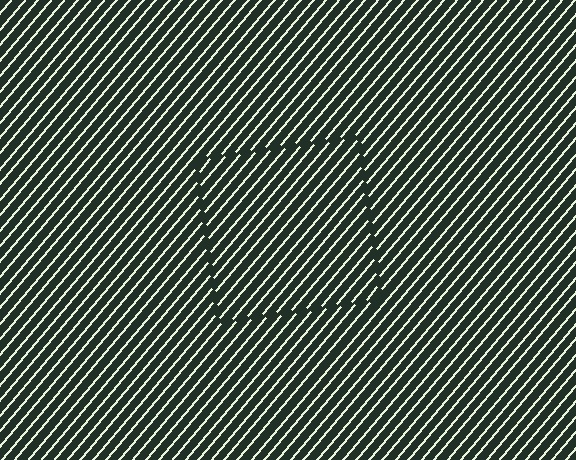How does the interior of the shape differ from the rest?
The interior of the shape contains the same grating, shifted by half a period — the contour is defined by the phase discontinuity where line-ends from the inner and outer gratings abut.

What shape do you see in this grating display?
An illusory square. The interior of the shape contains the same grating, shifted by half a period — the contour is defined by the phase discontinuity where line-ends from the inner and outer gratings abut.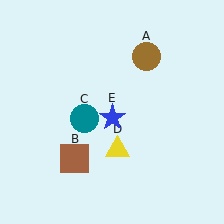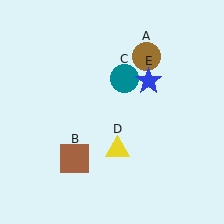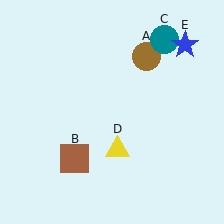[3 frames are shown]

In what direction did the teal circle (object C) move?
The teal circle (object C) moved up and to the right.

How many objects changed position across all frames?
2 objects changed position: teal circle (object C), blue star (object E).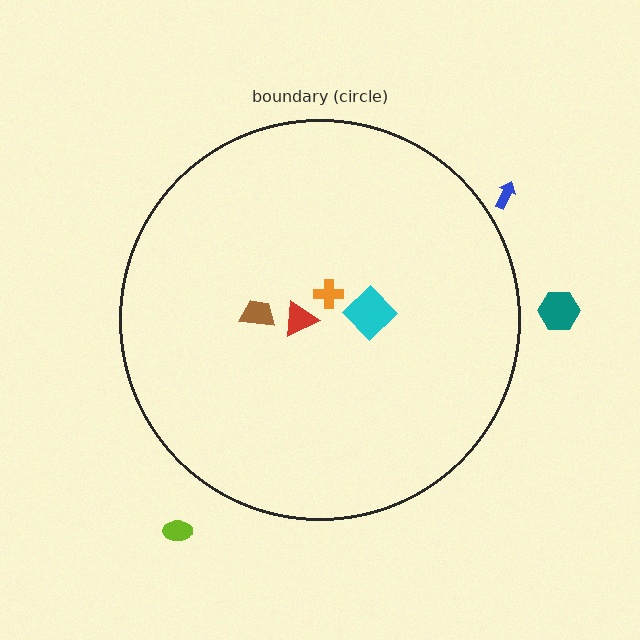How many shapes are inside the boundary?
4 inside, 3 outside.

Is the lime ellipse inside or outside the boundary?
Outside.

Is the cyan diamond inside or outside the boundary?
Inside.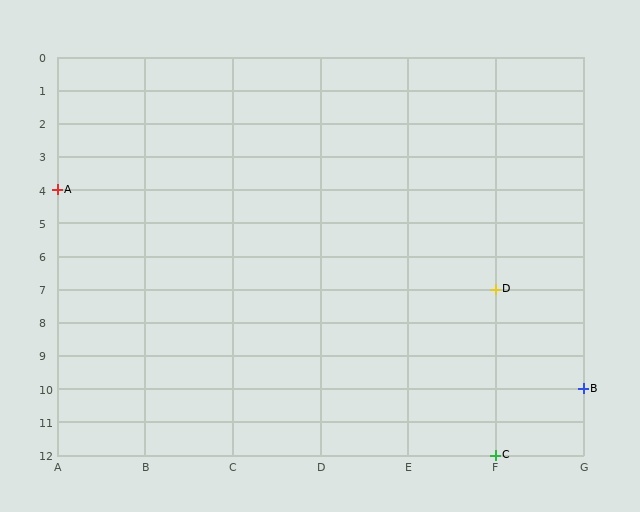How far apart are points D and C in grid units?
Points D and C are 5 rows apart.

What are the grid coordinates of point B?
Point B is at grid coordinates (G, 10).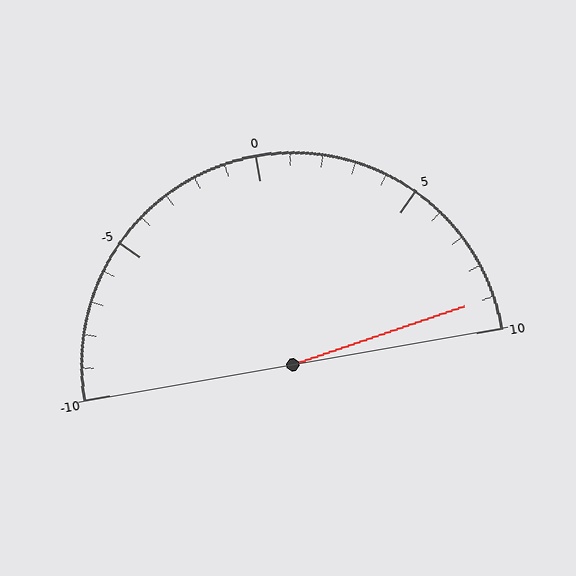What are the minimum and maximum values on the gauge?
The gauge ranges from -10 to 10.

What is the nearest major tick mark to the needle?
The nearest major tick mark is 10.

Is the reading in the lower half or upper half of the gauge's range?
The reading is in the upper half of the range (-10 to 10).